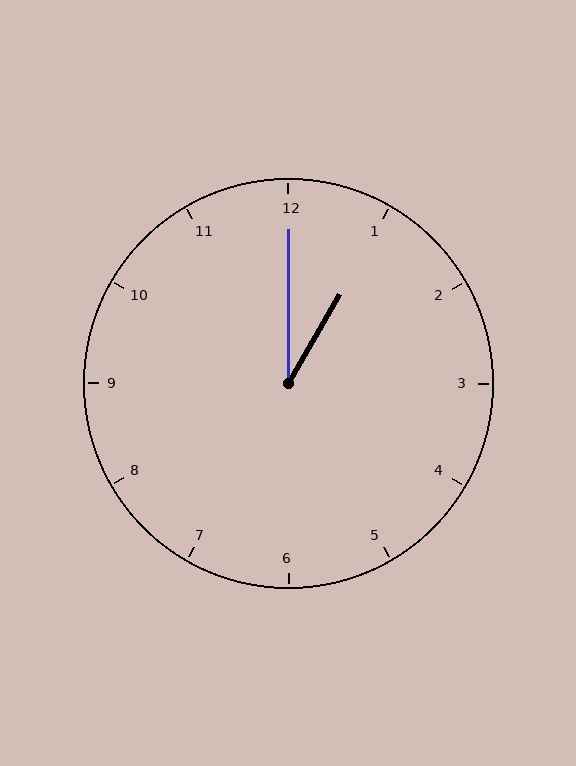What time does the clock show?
1:00.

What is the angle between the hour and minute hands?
Approximately 30 degrees.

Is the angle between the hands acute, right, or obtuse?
It is acute.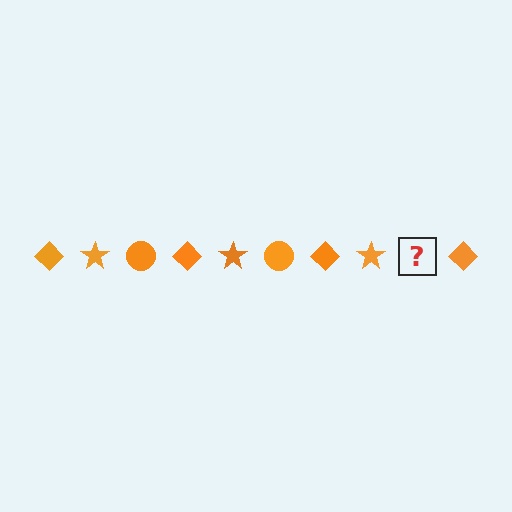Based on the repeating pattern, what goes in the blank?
The blank should be an orange circle.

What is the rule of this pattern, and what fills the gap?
The rule is that the pattern cycles through diamond, star, circle shapes in orange. The gap should be filled with an orange circle.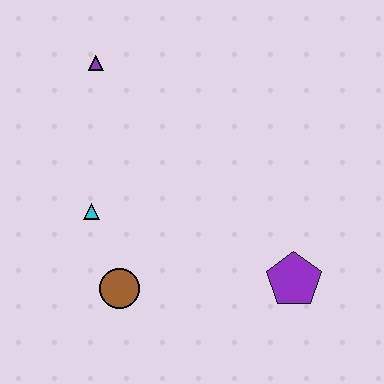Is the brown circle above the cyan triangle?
No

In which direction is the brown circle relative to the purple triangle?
The brown circle is below the purple triangle.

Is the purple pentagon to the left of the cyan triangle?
No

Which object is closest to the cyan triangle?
The brown circle is closest to the cyan triangle.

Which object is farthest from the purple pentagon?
The purple triangle is farthest from the purple pentagon.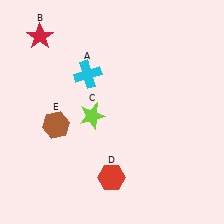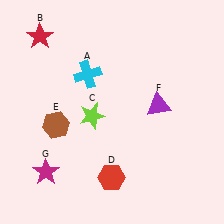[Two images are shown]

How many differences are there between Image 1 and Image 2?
There are 2 differences between the two images.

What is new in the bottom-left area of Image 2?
A magenta star (G) was added in the bottom-left area of Image 2.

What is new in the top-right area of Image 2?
A purple triangle (F) was added in the top-right area of Image 2.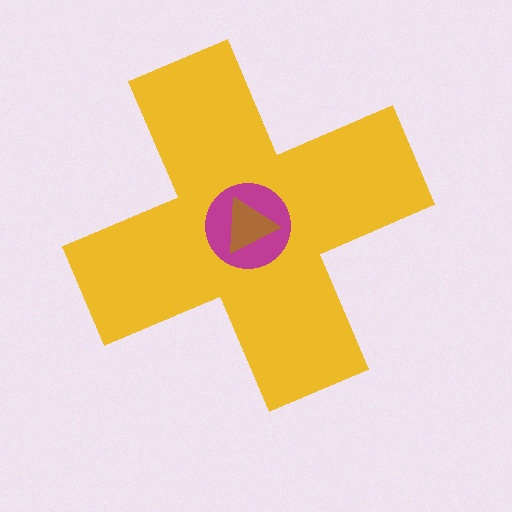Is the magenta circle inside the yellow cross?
Yes.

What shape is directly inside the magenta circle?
The brown triangle.